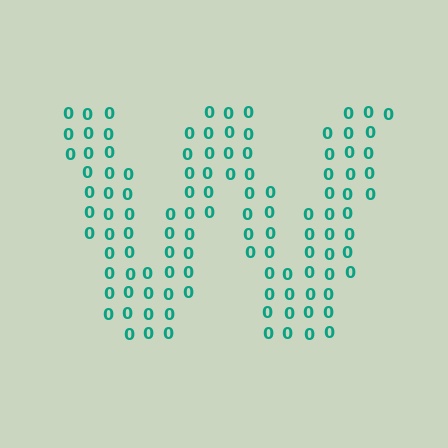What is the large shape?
The large shape is the letter W.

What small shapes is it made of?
It is made of small digit 0's.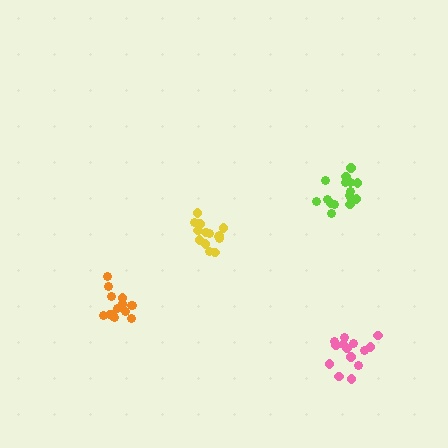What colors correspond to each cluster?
The clusters are colored: orange, yellow, pink, lime.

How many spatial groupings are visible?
There are 4 spatial groupings.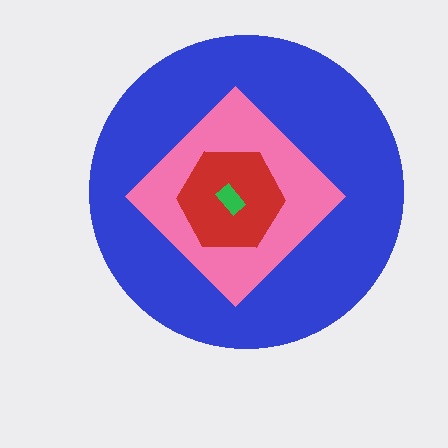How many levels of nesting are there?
4.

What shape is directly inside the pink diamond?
The red hexagon.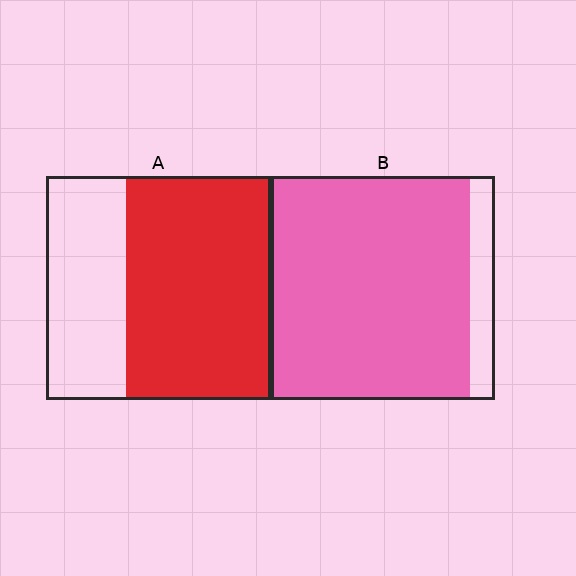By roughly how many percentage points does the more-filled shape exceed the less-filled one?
By roughly 25 percentage points (B over A).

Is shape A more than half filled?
Yes.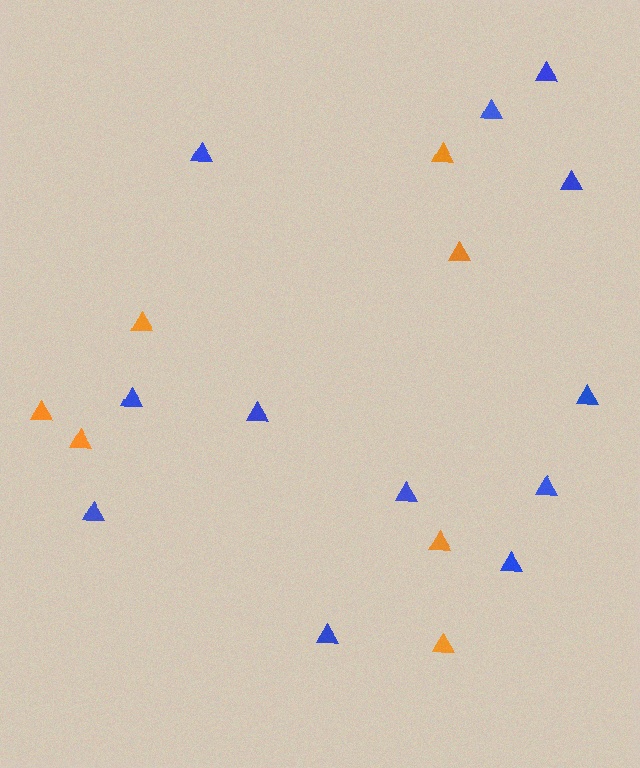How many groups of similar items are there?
There are 2 groups: one group of orange triangles (7) and one group of blue triangles (12).